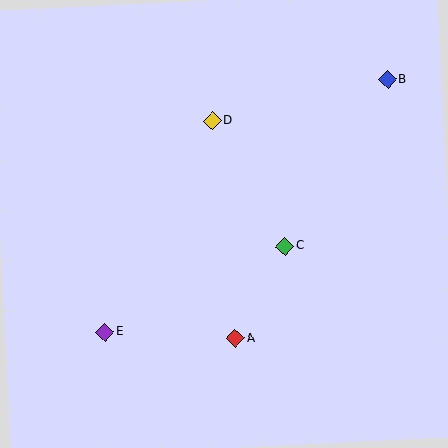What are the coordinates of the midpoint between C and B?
The midpoint between C and B is at (336, 163).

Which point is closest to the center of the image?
Point C at (285, 246) is closest to the center.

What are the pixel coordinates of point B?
Point B is at (388, 80).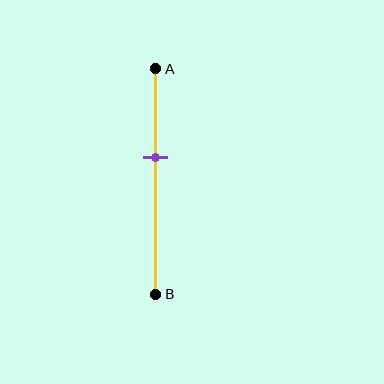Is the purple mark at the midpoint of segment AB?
No, the mark is at about 40% from A, not at the 50% midpoint.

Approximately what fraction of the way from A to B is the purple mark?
The purple mark is approximately 40% of the way from A to B.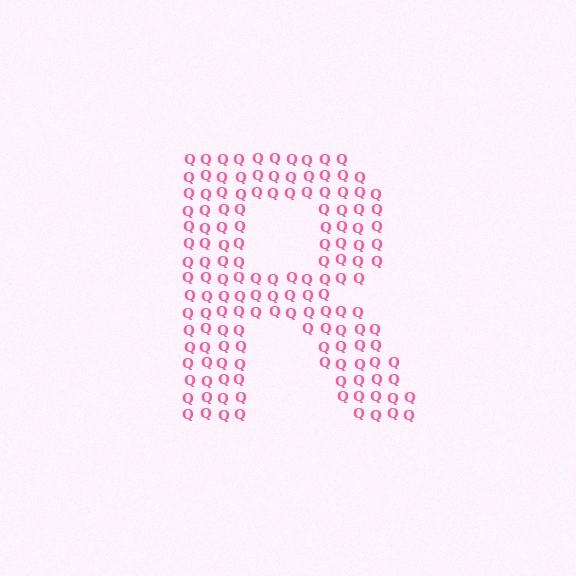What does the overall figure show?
The overall figure shows the letter R.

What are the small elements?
The small elements are letter Q's.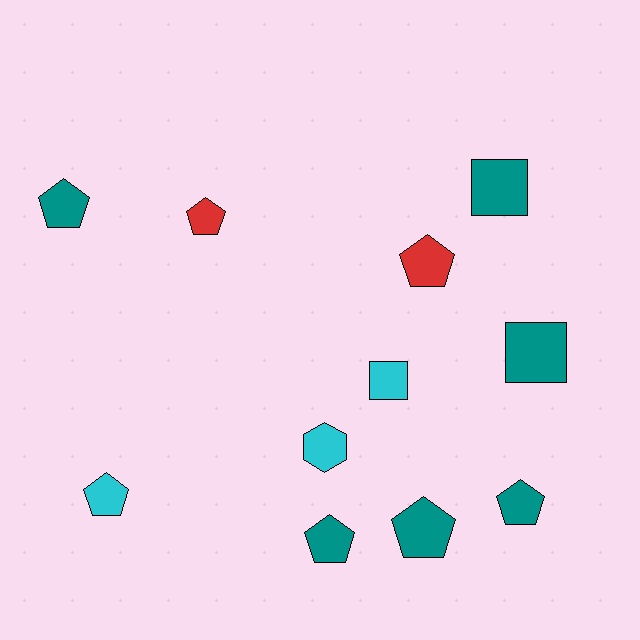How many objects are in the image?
There are 11 objects.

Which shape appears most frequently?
Pentagon, with 7 objects.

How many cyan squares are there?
There is 1 cyan square.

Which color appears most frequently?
Teal, with 6 objects.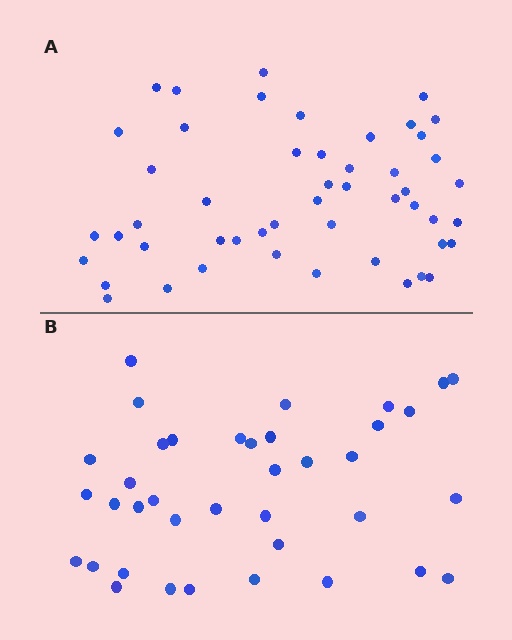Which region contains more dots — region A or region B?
Region A (the top region) has more dots.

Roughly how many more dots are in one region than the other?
Region A has roughly 12 or so more dots than region B.